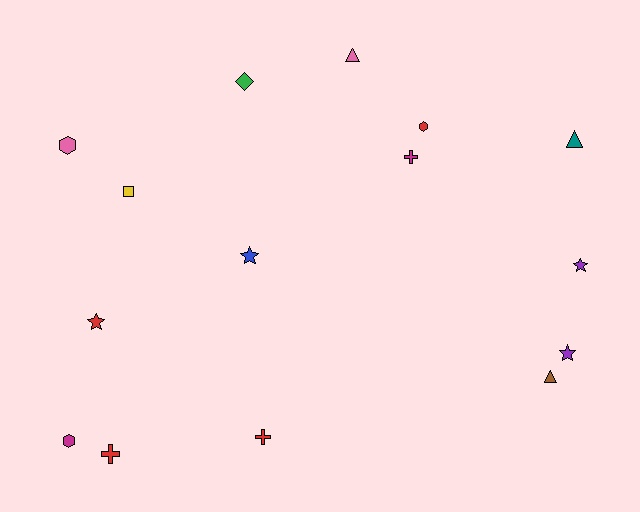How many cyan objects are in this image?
There are no cyan objects.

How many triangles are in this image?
There are 3 triangles.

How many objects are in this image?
There are 15 objects.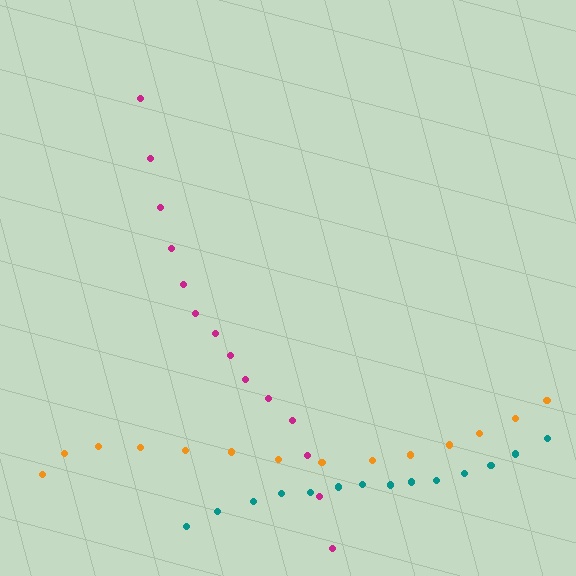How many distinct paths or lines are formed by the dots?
There are 3 distinct paths.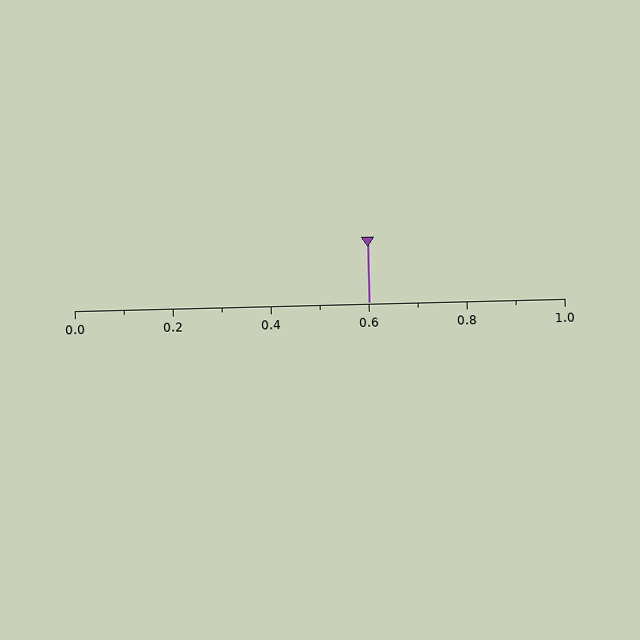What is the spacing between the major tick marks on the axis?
The major ticks are spaced 0.2 apart.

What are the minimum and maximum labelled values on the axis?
The axis runs from 0.0 to 1.0.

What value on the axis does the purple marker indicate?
The marker indicates approximately 0.6.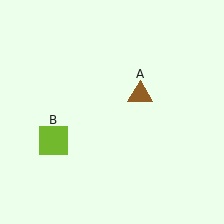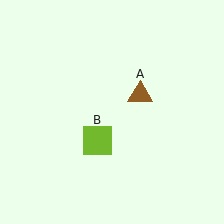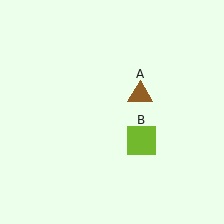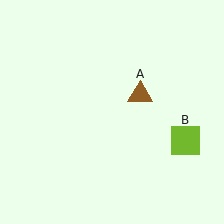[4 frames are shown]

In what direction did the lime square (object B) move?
The lime square (object B) moved right.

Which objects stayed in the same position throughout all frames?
Brown triangle (object A) remained stationary.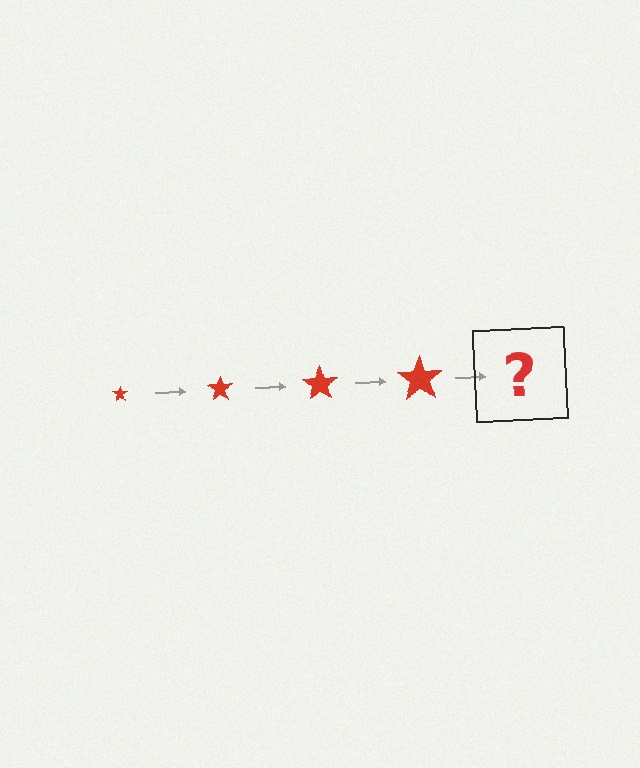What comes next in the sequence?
The next element should be a red star, larger than the previous one.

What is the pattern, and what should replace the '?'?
The pattern is that the star gets progressively larger each step. The '?' should be a red star, larger than the previous one.